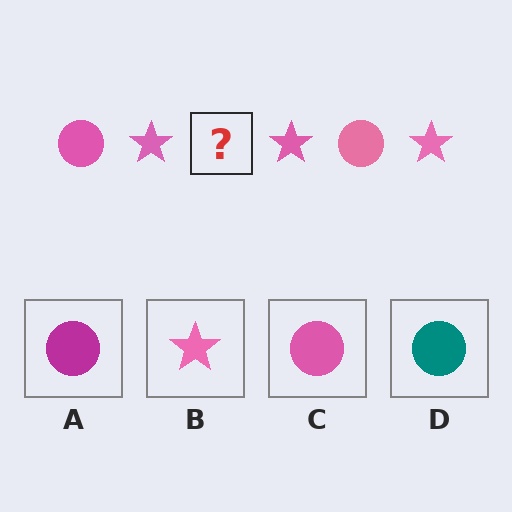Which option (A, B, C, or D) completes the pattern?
C.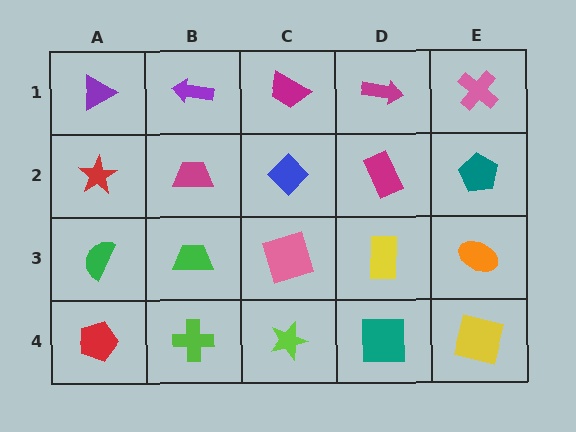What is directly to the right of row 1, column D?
A pink cross.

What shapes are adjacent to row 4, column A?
A green semicircle (row 3, column A), a lime cross (row 4, column B).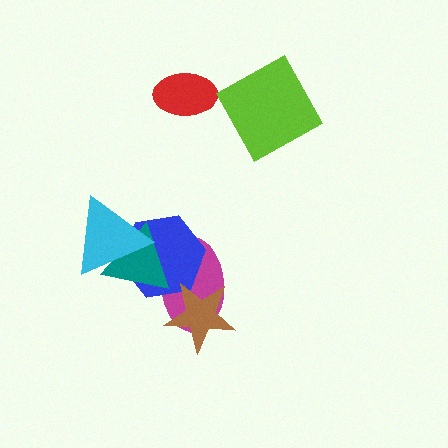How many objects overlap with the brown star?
2 objects overlap with the brown star.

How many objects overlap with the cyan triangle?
2 objects overlap with the cyan triangle.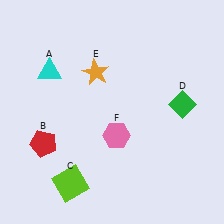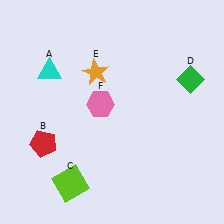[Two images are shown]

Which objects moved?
The objects that moved are: the green diamond (D), the pink hexagon (F).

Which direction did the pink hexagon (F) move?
The pink hexagon (F) moved up.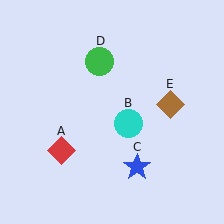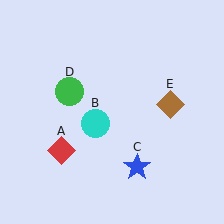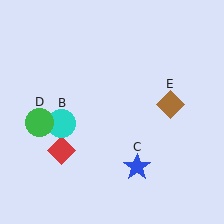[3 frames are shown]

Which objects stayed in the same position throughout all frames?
Red diamond (object A) and blue star (object C) and brown diamond (object E) remained stationary.